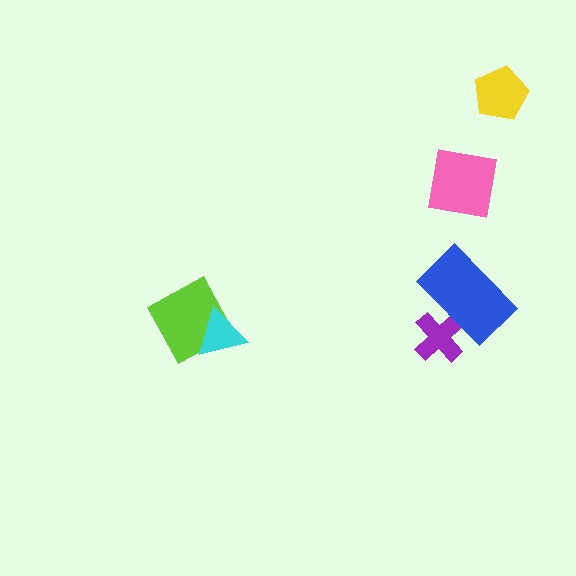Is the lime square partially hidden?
Yes, it is partially covered by another shape.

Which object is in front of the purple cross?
The blue rectangle is in front of the purple cross.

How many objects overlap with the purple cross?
1 object overlaps with the purple cross.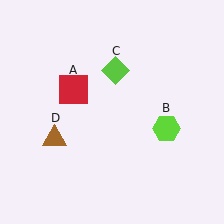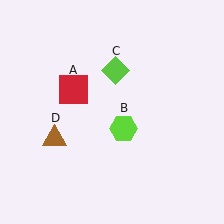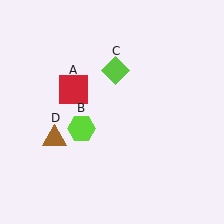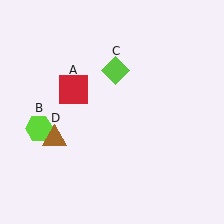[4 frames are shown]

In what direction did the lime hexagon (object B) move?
The lime hexagon (object B) moved left.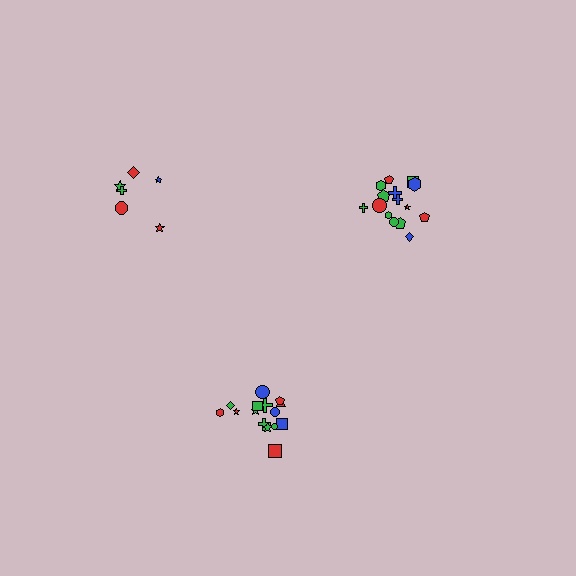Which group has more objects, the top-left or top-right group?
The top-right group.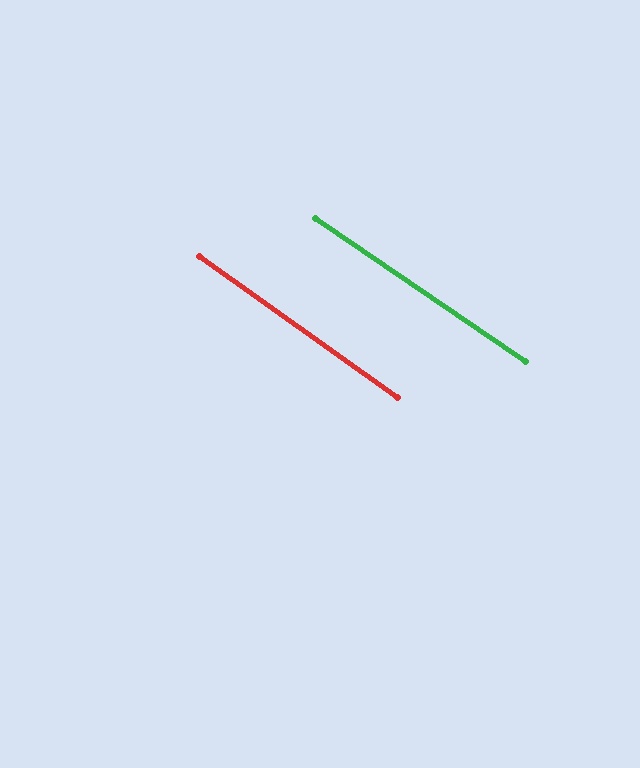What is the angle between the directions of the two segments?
Approximately 1 degree.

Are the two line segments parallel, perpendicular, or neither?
Parallel — their directions differ by only 1.1°.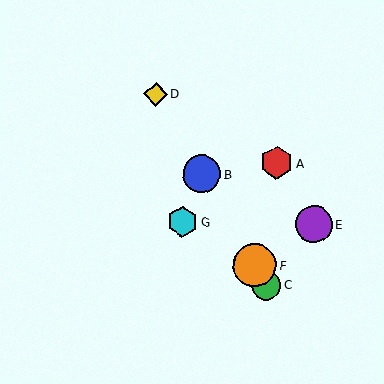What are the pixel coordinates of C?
Object C is at (266, 285).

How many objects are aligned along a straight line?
4 objects (B, C, D, F) are aligned along a straight line.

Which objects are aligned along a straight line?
Objects B, C, D, F are aligned along a straight line.